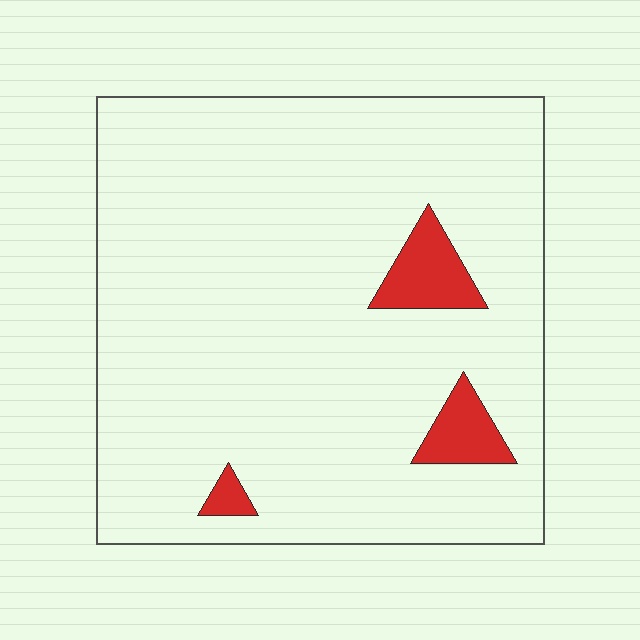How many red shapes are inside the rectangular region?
3.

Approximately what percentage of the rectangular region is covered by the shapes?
Approximately 5%.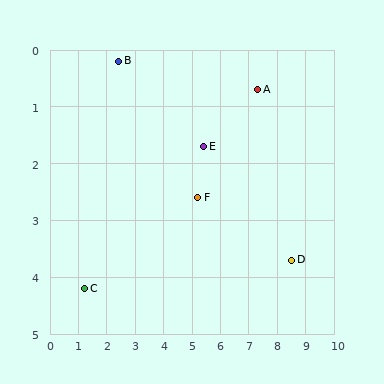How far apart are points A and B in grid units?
Points A and B are about 4.9 grid units apart.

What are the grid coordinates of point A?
Point A is at approximately (7.3, 0.7).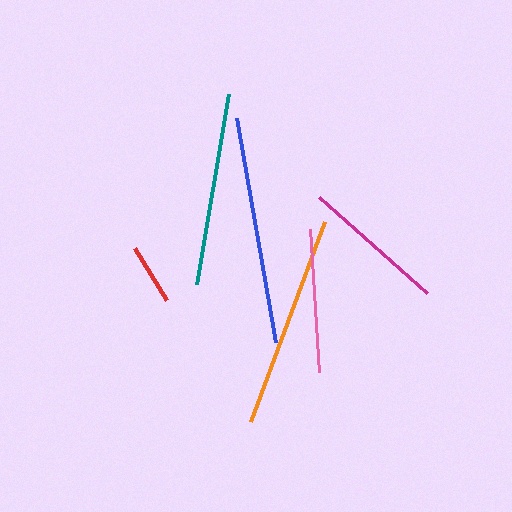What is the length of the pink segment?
The pink segment is approximately 143 pixels long.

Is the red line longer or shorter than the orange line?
The orange line is longer than the red line.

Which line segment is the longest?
The blue line is the longest at approximately 227 pixels.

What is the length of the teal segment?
The teal segment is approximately 192 pixels long.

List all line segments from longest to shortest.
From longest to shortest: blue, orange, teal, magenta, pink, red.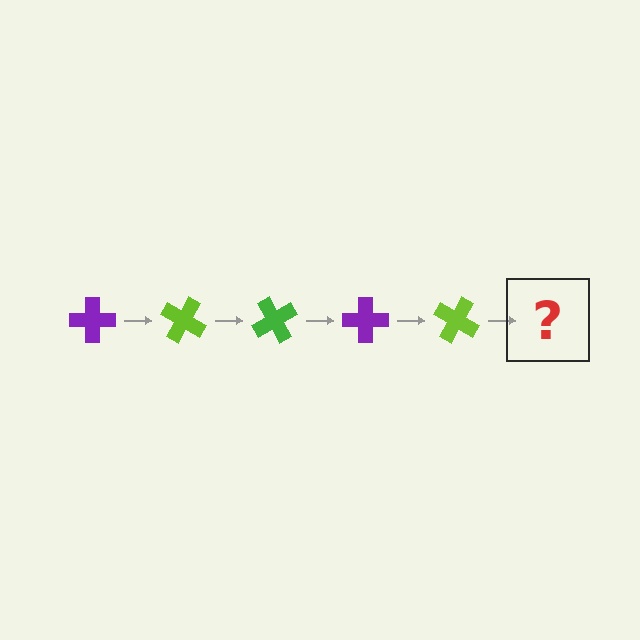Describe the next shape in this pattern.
It should be a green cross, rotated 150 degrees from the start.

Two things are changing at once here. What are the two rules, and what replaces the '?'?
The two rules are that it rotates 30 degrees each step and the color cycles through purple, lime, and green. The '?' should be a green cross, rotated 150 degrees from the start.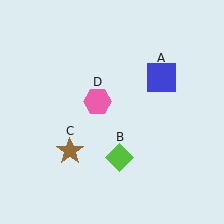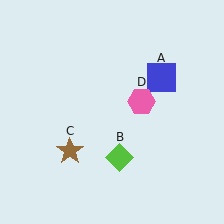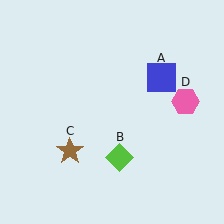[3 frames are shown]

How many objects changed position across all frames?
1 object changed position: pink hexagon (object D).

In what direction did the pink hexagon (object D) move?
The pink hexagon (object D) moved right.